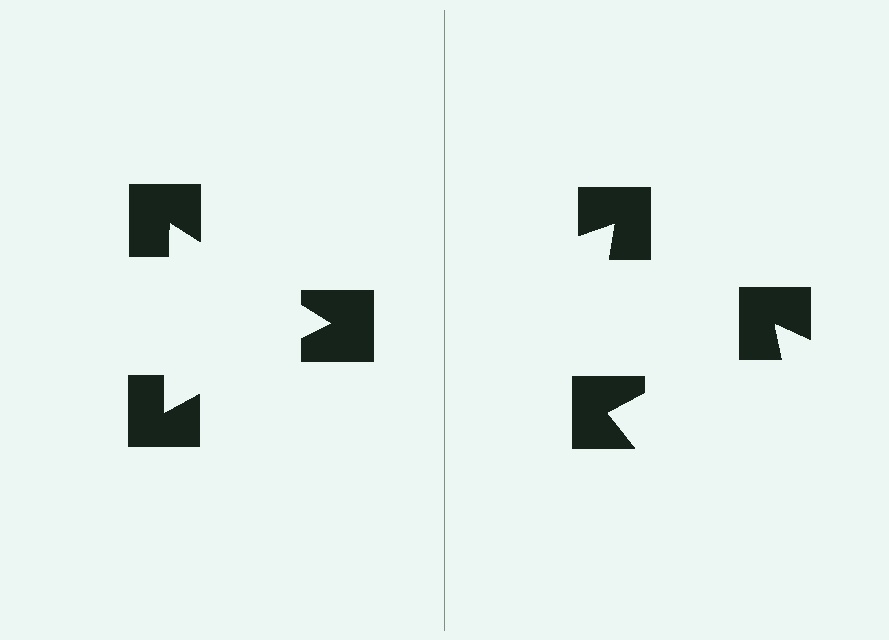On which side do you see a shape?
An illusory triangle appears on the left side. On the right side the wedge cuts are rotated, so no coherent shape forms.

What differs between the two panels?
The notched squares are positioned identically on both sides; only the wedge orientations differ. On the left they align to a triangle; on the right they are misaligned.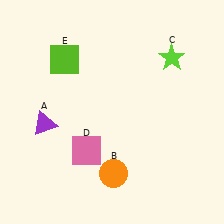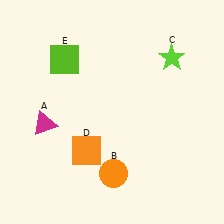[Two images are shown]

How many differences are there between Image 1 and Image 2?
There are 2 differences between the two images.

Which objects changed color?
A changed from purple to magenta. D changed from pink to orange.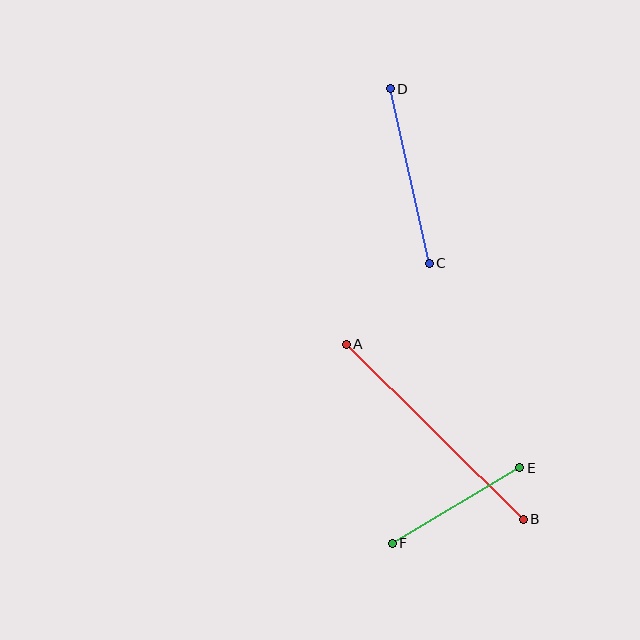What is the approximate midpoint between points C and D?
The midpoint is at approximately (410, 176) pixels.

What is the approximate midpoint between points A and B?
The midpoint is at approximately (435, 432) pixels.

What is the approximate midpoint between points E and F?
The midpoint is at approximately (456, 506) pixels.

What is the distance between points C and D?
The distance is approximately 179 pixels.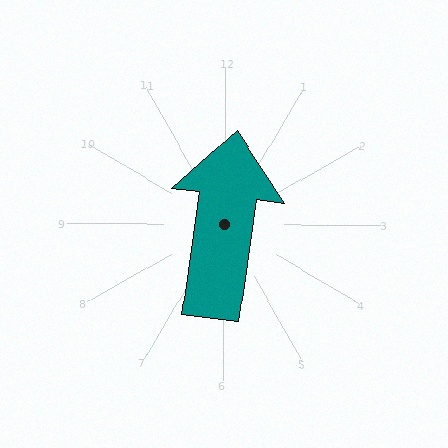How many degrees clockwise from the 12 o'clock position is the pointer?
Approximately 8 degrees.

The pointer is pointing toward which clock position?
Roughly 12 o'clock.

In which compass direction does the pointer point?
North.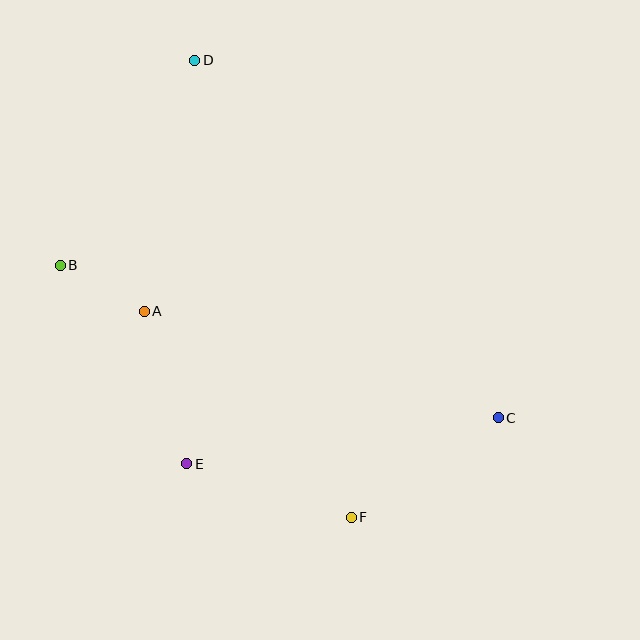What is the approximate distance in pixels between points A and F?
The distance between A and F is approximately 292 pixels.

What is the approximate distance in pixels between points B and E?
The distance between B and E is approximately 236 pixels.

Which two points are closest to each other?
Points A and B are closest to each other.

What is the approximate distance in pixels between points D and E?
The distance between D and E is approximately 404 pixels.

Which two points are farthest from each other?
Points D and F are farthest from each other.